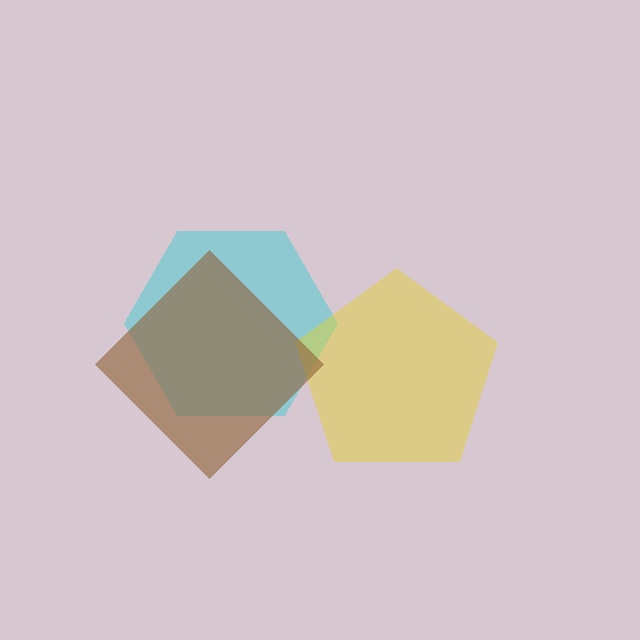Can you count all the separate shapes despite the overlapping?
Yes, there are 3 separate shapes.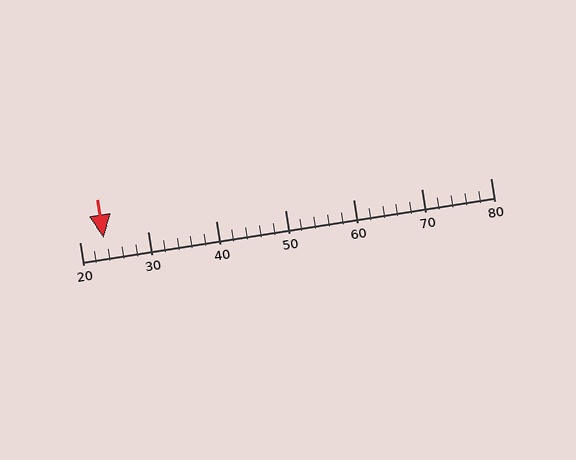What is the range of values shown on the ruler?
The ruler shows values from 20 to 80.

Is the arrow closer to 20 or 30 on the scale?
The arrow is closer to 20.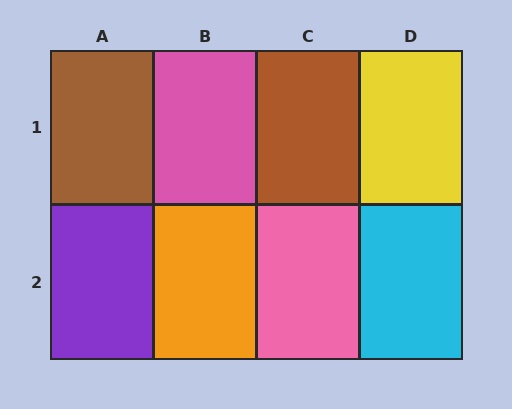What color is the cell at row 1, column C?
Brown.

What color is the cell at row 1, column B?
Pink.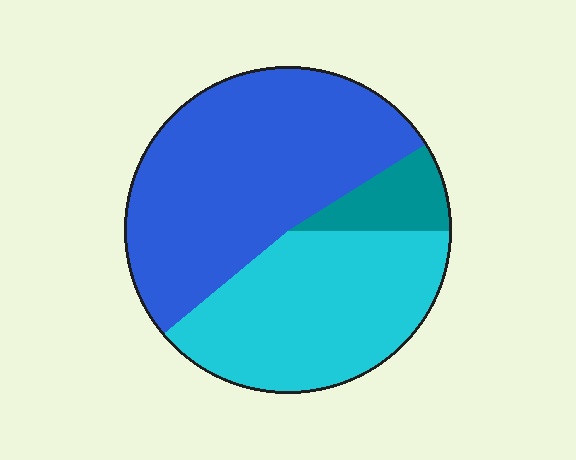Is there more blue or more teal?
Blue.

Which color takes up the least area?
Teal, at roughly 10%.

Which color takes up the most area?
Blue, at roughly 50%.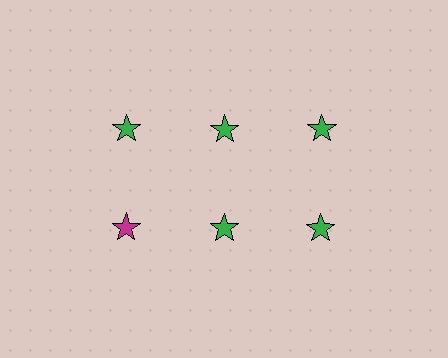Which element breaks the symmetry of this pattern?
The magenta star in the second row, leftmost column breaks the symmetry. All other shapes are green stars.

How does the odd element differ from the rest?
It has a different color: magenta instead of green.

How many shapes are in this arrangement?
There are 6 shapes arranged in a grid pattern.